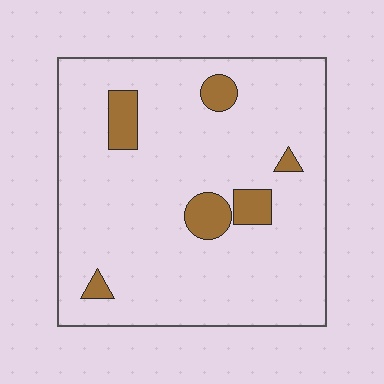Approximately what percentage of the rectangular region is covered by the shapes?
Approximately 10%.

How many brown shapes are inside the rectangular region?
6.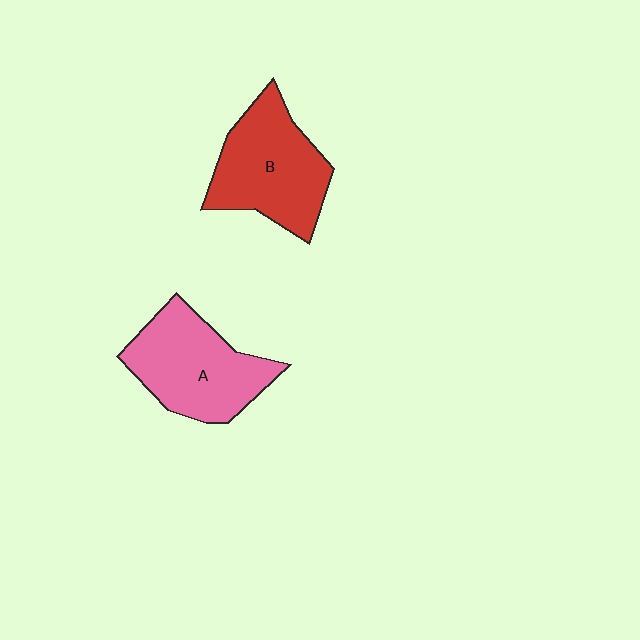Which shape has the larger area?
Shape B (red).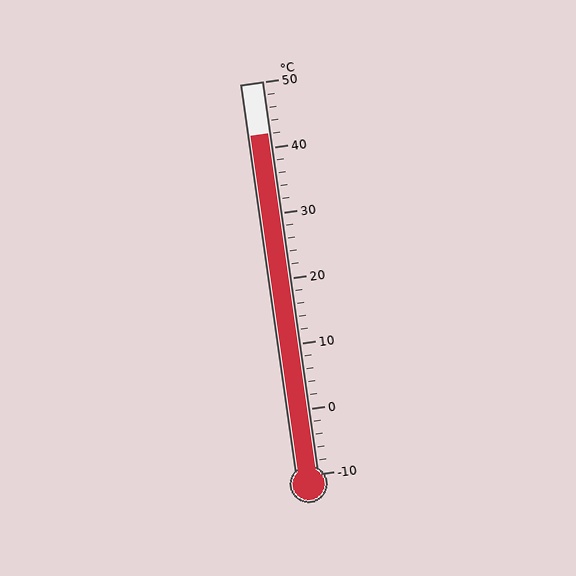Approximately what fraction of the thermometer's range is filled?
The thermometer is filled to approximately 85% of its range.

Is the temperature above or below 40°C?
The temperature is above 40°C.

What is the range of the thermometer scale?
The thermometer scale ranges from -10°C to 50°C.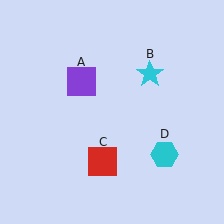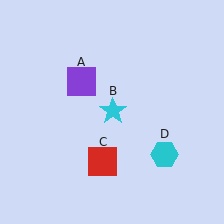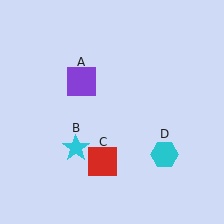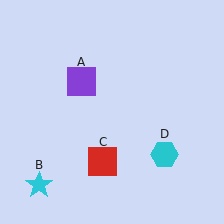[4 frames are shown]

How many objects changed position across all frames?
1 object changed position: cyan star (object B).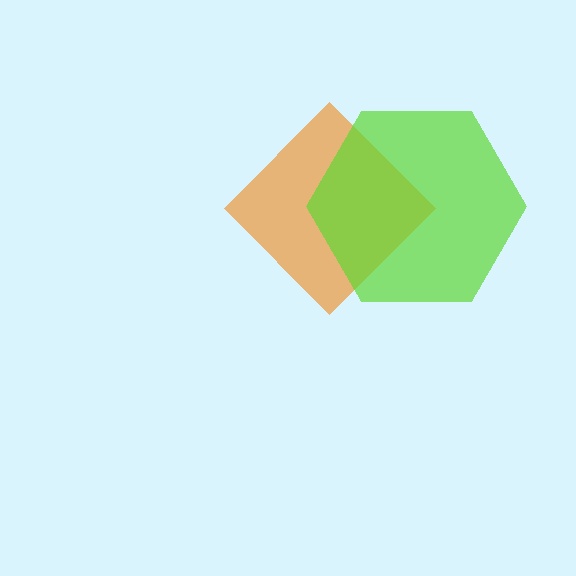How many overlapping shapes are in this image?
There are 2 overlapping shapes in the image.